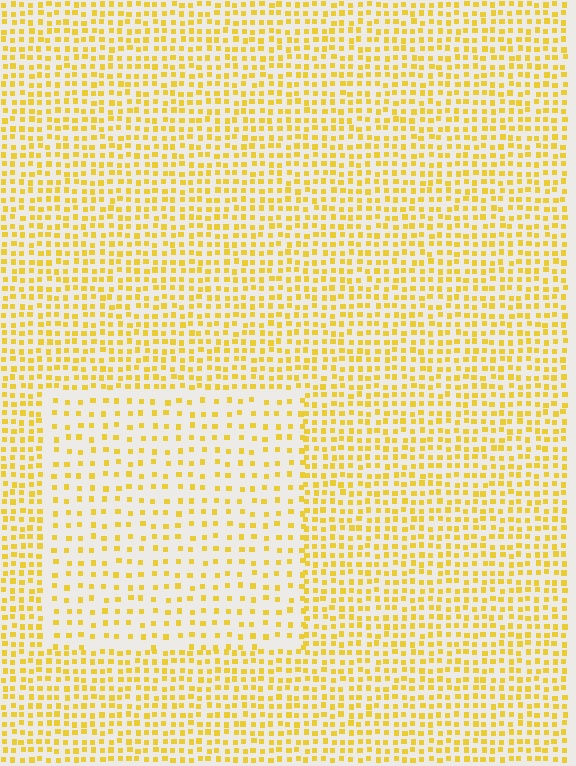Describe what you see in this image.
The image contains small yellow elements arranged at two different densities. A rectangle-shaped region is visible where the elements are less densely packed than the surrounding area.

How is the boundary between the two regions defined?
The boundary is defined by a change in element density (approximately 1.9x ratio). All elements are the same color, size, and shape.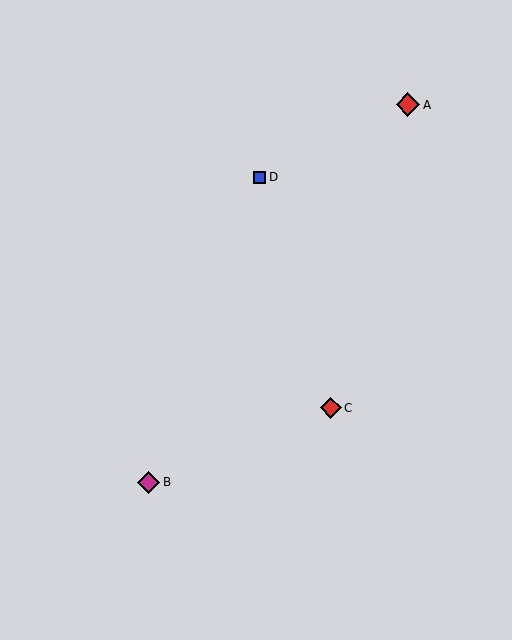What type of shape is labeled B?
Shape B is a magenta diamond.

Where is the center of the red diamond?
The center of the red diamond is at (408, 105).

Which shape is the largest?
The red diamond (labeled A) is the largest.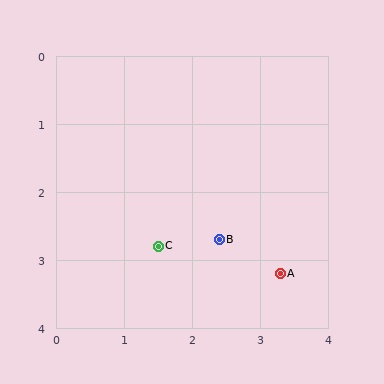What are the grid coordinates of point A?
Point A is at approximately (3.3, 3.2).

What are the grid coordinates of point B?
Point B is at approximately (2.4, 2.7).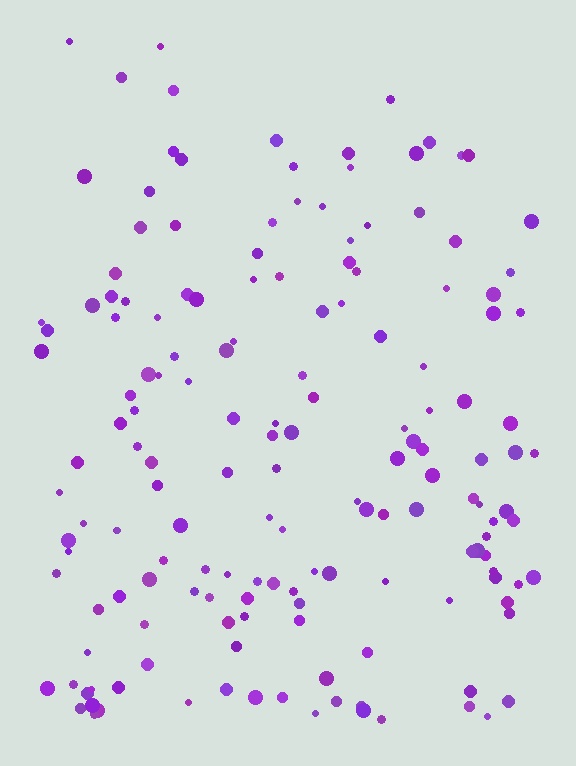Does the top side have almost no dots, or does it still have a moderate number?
Still a moderate number, just noticeably fewer than the bottom.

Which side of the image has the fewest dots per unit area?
The top.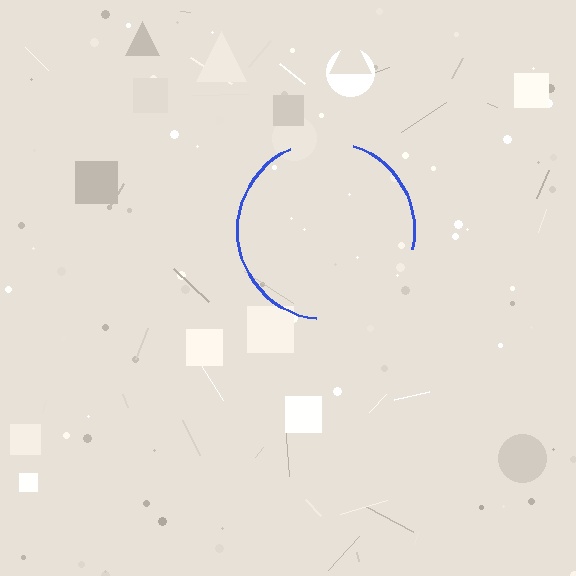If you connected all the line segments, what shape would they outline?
They would outline a circle.